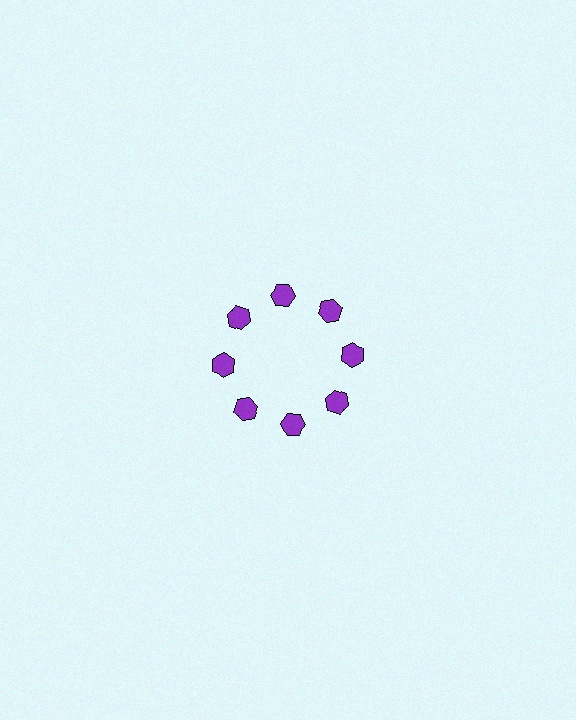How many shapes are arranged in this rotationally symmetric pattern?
There are 8 shapes, arranged in 8 groups of 1.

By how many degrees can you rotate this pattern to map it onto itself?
The pattern maps onto itself every 45 degrees of rotation.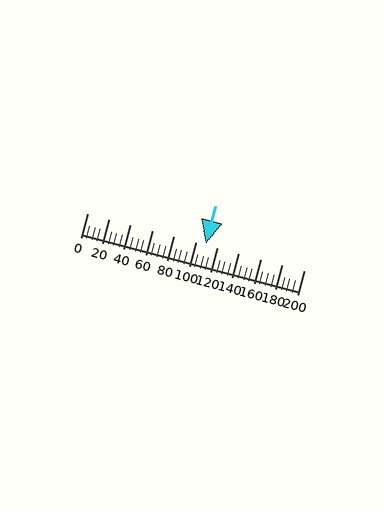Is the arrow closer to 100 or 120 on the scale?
The arrow is closer to 100.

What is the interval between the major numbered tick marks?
The major tick marks are spaced 20 units apart.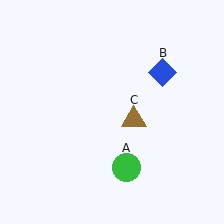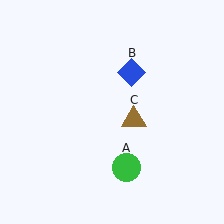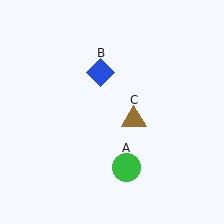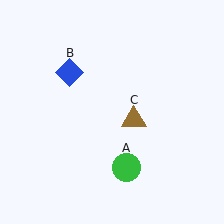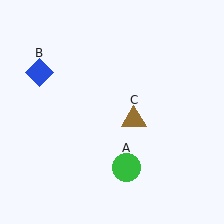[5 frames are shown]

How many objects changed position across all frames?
1 object changed position: blue diamond (object B).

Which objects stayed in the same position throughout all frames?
Green circle (object A) and brown triangle (object C) remained stationary.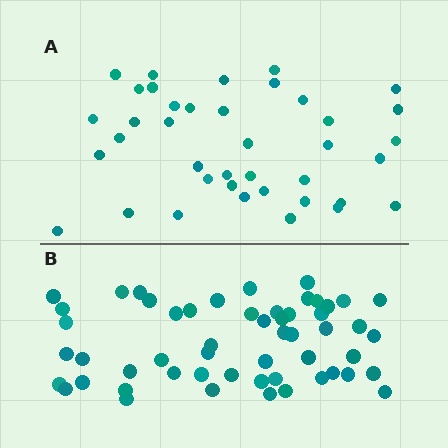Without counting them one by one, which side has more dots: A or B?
Region B (the bottom region) has more dots.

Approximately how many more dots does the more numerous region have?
Region B has approximately 15 more dots than region A.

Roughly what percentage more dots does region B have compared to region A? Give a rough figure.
About 40% more.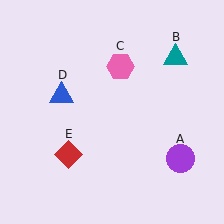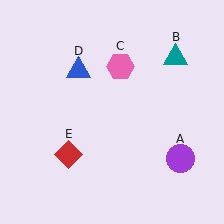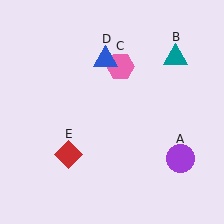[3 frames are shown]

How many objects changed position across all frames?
1 object changed position: blue triangle (object D).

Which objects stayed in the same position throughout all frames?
Purple circle (object A) and teal triangle (object B) and pink hexagon (object C) and red diamond (object E) remained stationary.